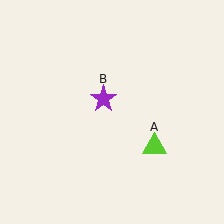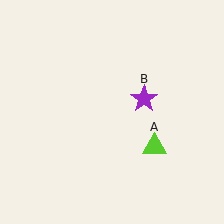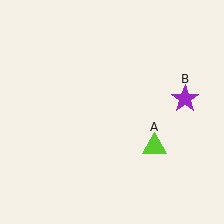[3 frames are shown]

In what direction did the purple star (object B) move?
The purple star (object B) moved right.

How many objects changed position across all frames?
1 object changed position: purple star (object B).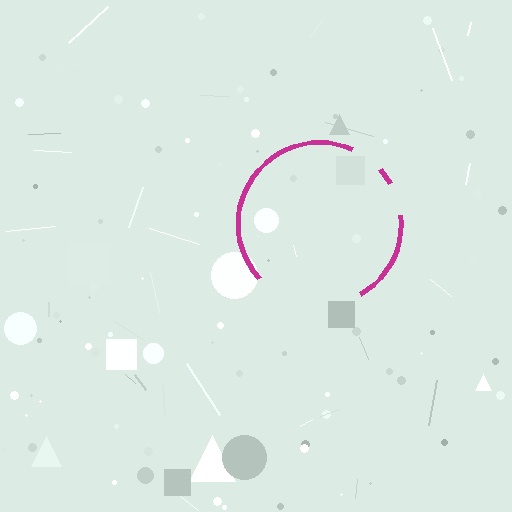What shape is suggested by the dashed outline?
The dashed outline suggests a circle.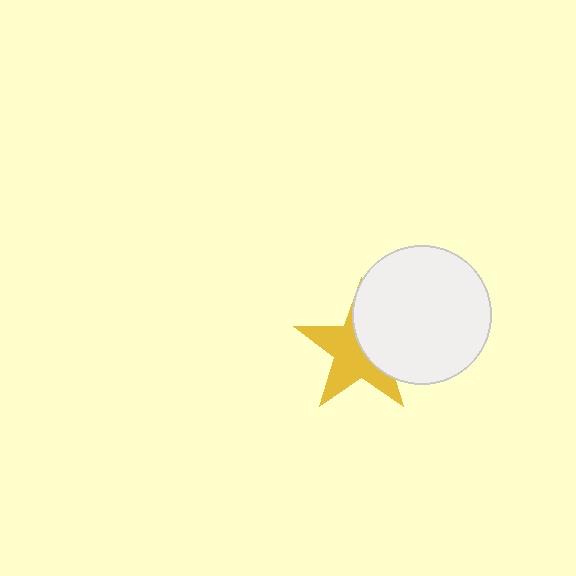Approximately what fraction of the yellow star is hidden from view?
Roughly 44% of the yellow star is hidden behind the white circle.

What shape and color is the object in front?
The object in front is a white circle.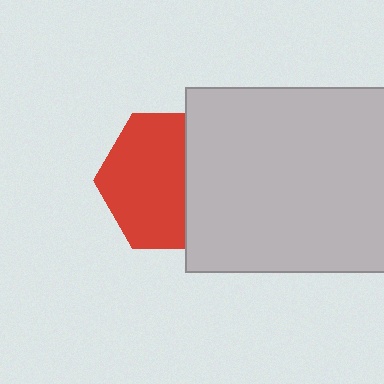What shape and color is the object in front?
The object in front is a light gray rectangle.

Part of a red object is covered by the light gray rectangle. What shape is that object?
It is a hexagon.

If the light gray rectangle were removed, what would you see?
You would see the complete red hexagon.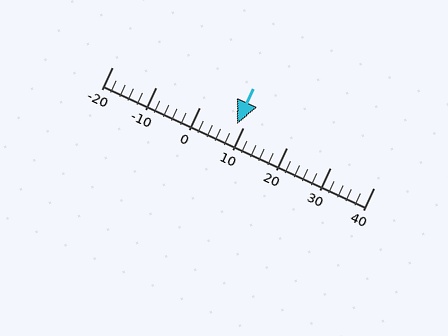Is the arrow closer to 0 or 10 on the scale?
The arrow is closer to 10.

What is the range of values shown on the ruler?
The ruler shows values from -20 to 40.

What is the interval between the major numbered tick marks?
The major tick marks are spaced 10 units apart.